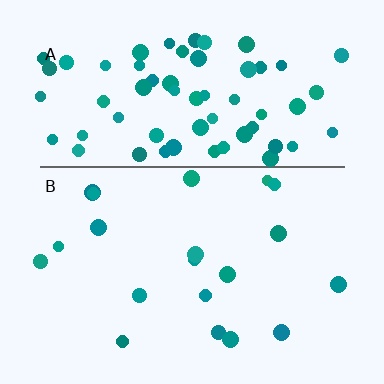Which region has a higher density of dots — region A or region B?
A (the top).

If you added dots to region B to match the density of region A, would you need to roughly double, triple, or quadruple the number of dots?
Approximately triple.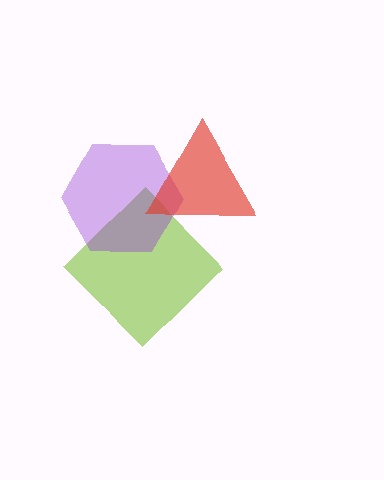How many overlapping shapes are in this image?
There are 3 overlapping shapes in the image.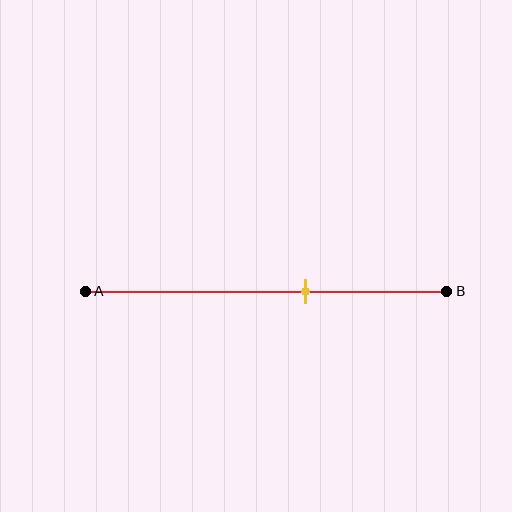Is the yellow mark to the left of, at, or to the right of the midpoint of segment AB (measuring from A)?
The yellow mark is to the right of the midpoint of segment AB.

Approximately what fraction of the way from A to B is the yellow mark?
The yellow mark is approximately 60% of the way from A to B.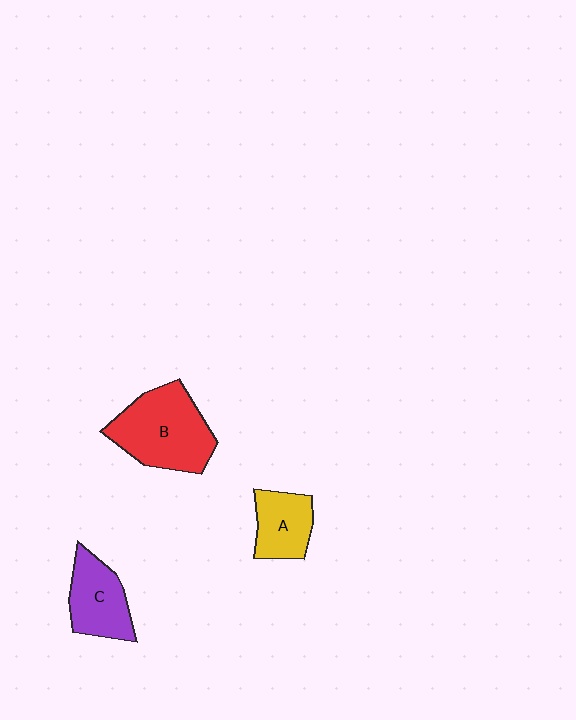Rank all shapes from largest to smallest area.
From largest to smallest: B (red), C (purple), A (yellow).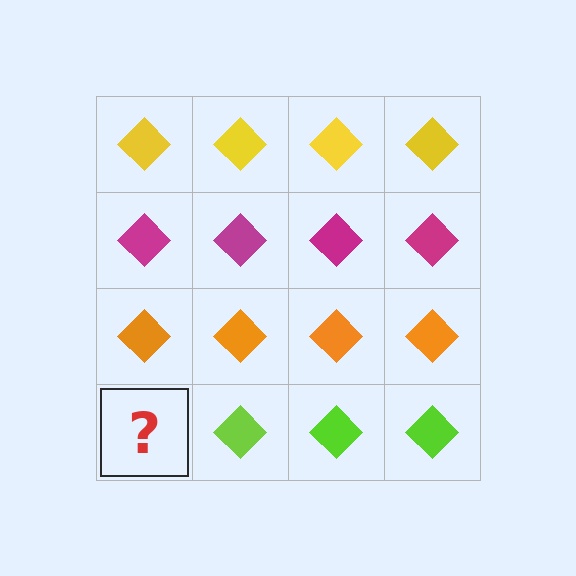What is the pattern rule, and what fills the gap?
The rule is that each row has a consistent color. The gap should be filled with a lime diamond.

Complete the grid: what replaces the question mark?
The question mark should be replaced with a lime diamond.